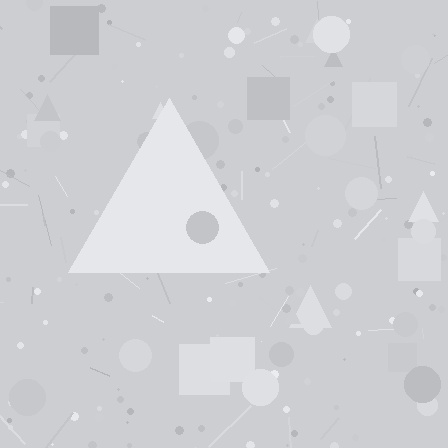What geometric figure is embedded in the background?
A triangle is embedded in the background.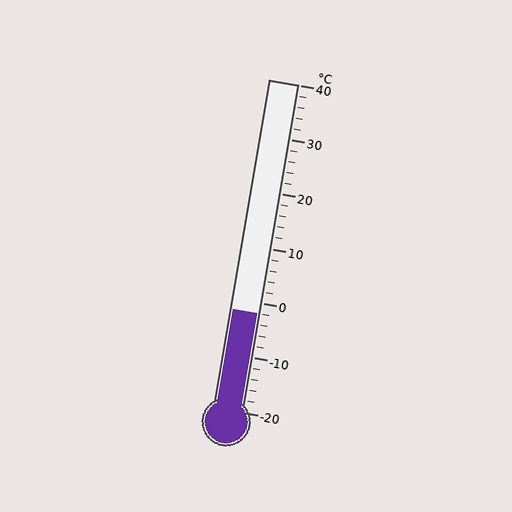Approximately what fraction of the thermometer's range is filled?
The thermometer is filled to approximately 30% of its range.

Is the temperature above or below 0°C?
The temperature is below 0°C.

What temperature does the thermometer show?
The thermometer shows approximately -2°C.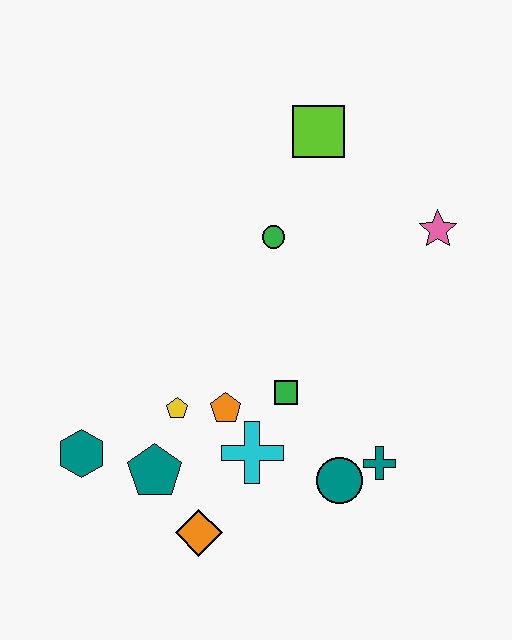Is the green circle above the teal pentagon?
Yes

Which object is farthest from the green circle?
The orange diamond is farthest from the green circle.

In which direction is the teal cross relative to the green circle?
The teal cross is below the green circle.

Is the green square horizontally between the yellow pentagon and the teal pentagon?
No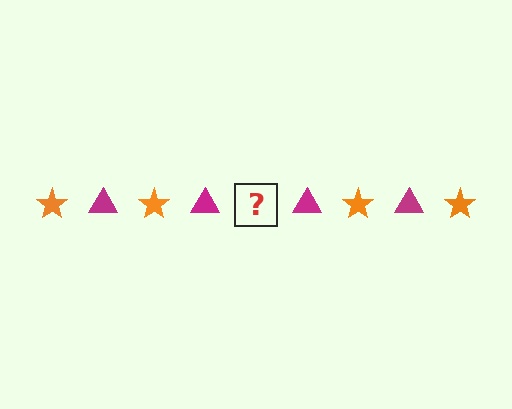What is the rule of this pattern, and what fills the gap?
The rule is that the pattern alternates between orange star and magenta triangle. The gap should be filled with an orange star.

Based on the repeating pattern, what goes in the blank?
The blank should be an orange star.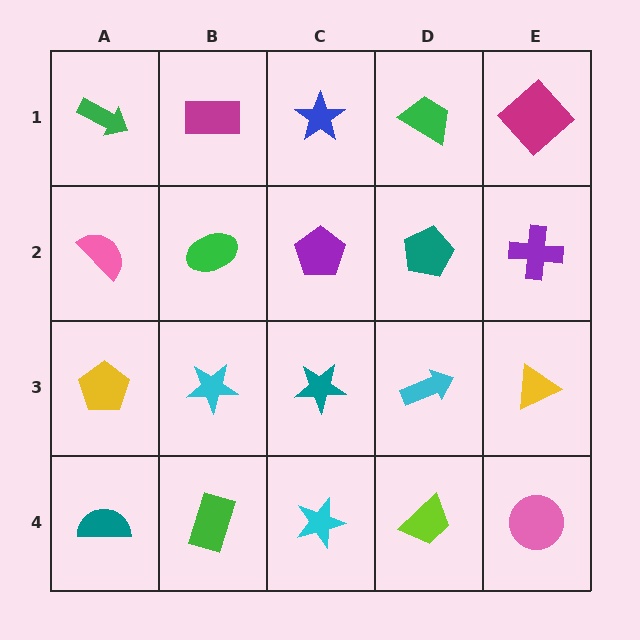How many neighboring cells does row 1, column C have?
3.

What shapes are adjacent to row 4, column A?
A yellow pentagon (row 3, column A), a green rectangle (row 4, column B).